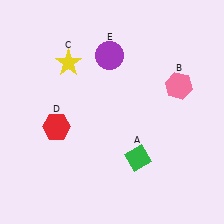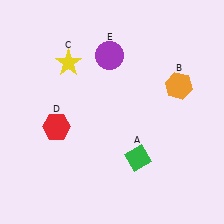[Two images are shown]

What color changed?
The hexagon (B) changed from pink in Image 1 to orange in Image 2.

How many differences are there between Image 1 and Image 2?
There is 1 difference between the two images.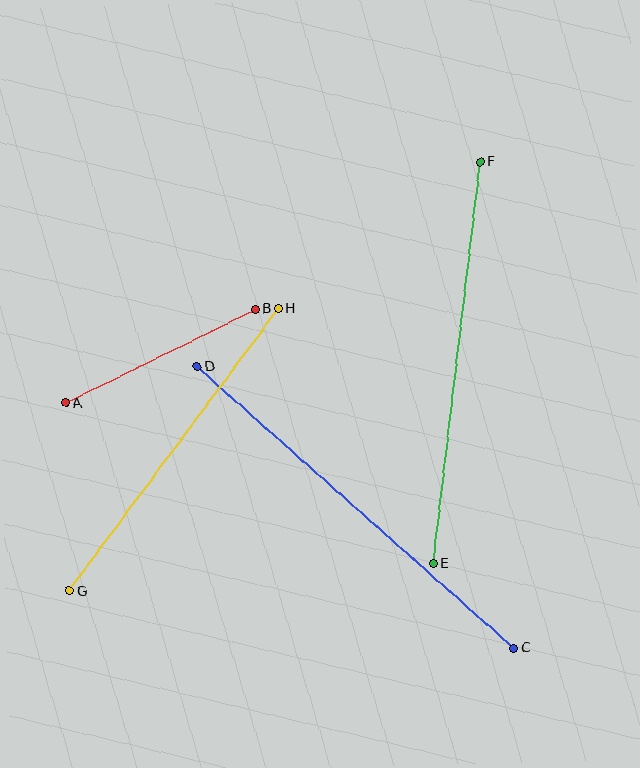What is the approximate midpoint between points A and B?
The midpoint is at approximately (160, 356) pixels.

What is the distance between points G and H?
The distance is approximately 352 pixels.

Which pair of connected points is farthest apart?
Points C and D are farthest apart.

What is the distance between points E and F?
The distance is approximately 404 pixels.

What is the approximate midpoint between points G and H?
The midpoint is at approximately (174, 450) pixels.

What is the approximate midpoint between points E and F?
The midpoint is at approximately (457, 363) pixels.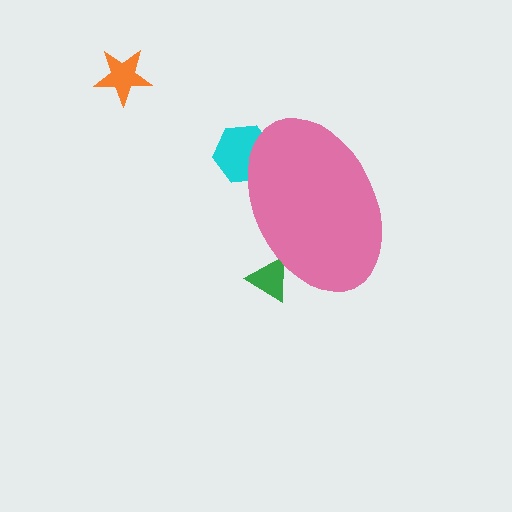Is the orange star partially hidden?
No, the orange star is fully visible.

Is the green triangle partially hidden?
Yes, the green triangle is partially hidden behind the pink ellipse.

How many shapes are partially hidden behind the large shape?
2 shapes are partially hidden.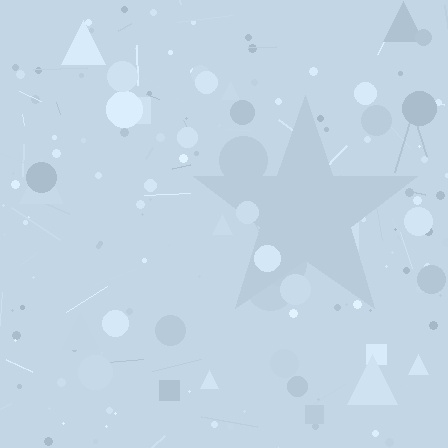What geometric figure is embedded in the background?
A star is embedded in the background.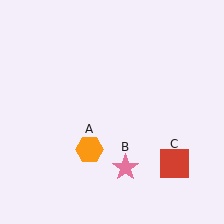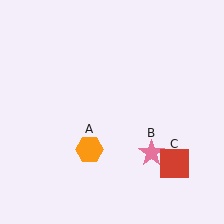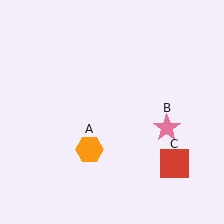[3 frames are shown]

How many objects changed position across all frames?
1 object changed position: pink star (object B).